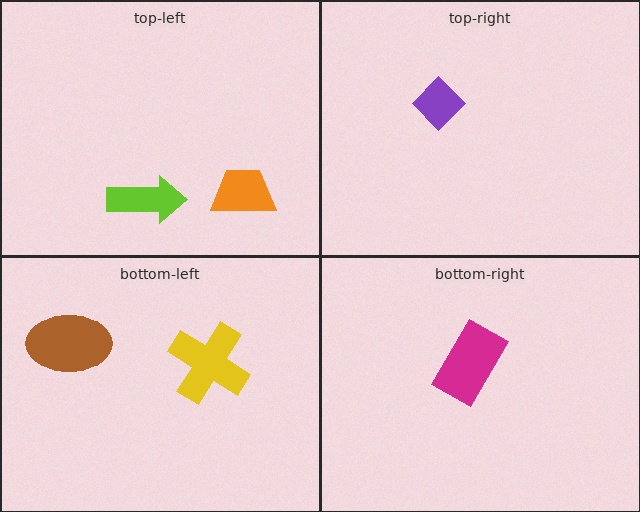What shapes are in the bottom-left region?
The brown ellipse, the yellow cross.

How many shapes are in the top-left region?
2.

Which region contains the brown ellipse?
The bottom-left region.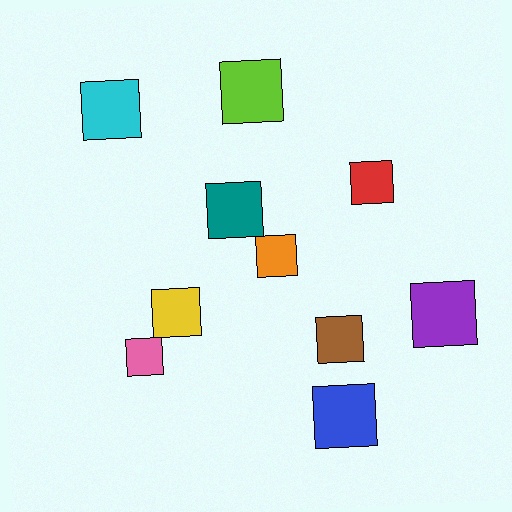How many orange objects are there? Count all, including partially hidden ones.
There is 1 orange object.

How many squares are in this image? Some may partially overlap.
There are 10 squares.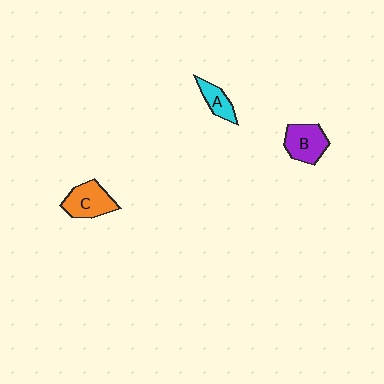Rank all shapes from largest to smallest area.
From largest to smallest: C (orange), B (purple), A (cyan).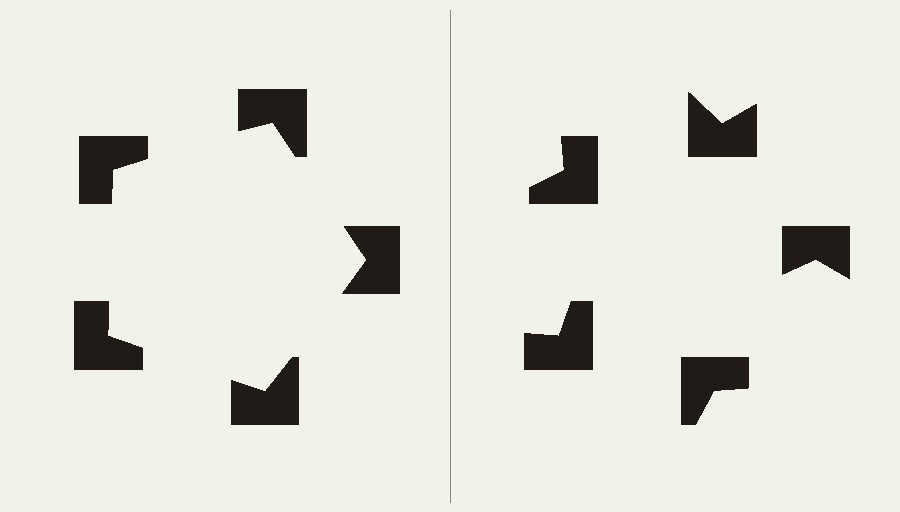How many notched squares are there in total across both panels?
10 — 5 on each side.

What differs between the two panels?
The notched squares are positioned identically on both sides; only the wedge orientations differ. On the left they align to a pentagon; on the right they are misaligned.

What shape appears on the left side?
An illusory pentagon.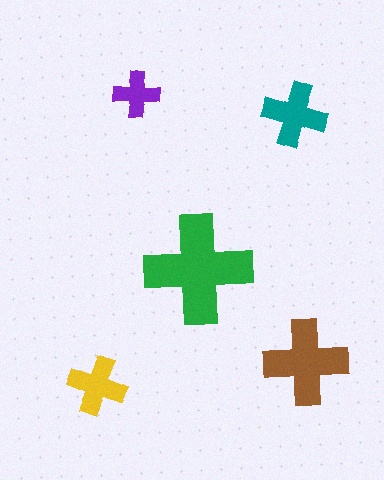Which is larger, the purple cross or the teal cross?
The teal one.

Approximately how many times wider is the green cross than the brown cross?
About 1.5 times wider.